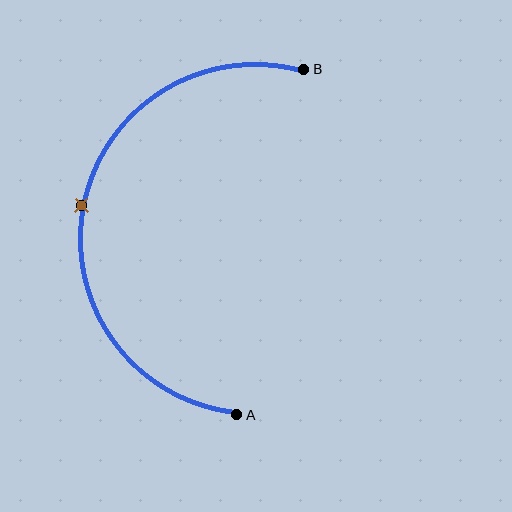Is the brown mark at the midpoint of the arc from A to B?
Yes. The brown mark lies on the arc at equal arc-length from both A and B — it is the arc midpoint.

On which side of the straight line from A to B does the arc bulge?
The arc bulges to the left of the straight line connecting A and B.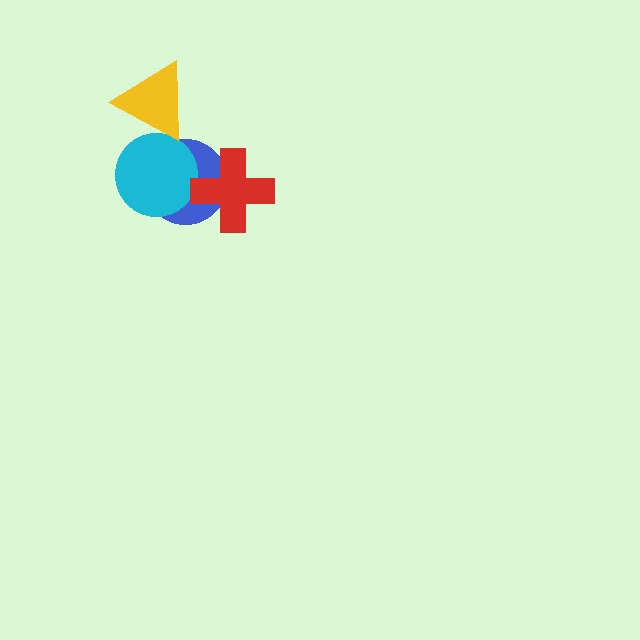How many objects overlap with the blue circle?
2 objects overlap with the blue circle.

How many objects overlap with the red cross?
1 object overlaps with the red cross.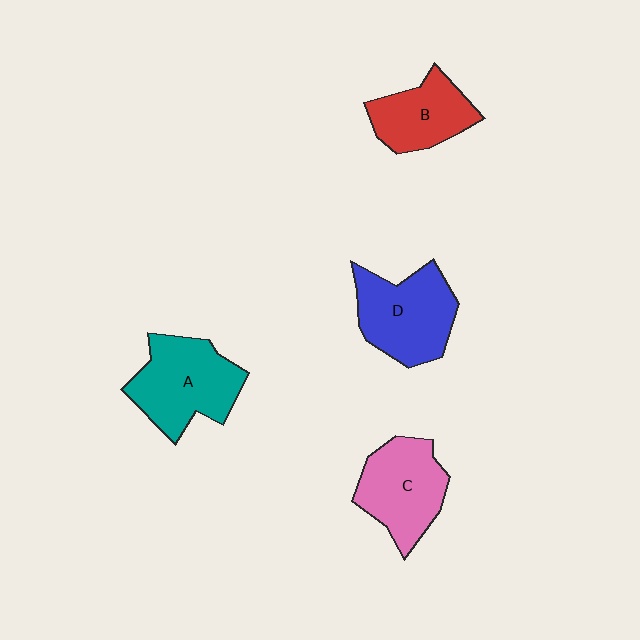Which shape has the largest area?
Shape A (teal).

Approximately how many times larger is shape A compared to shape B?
Approximately 1.4 times.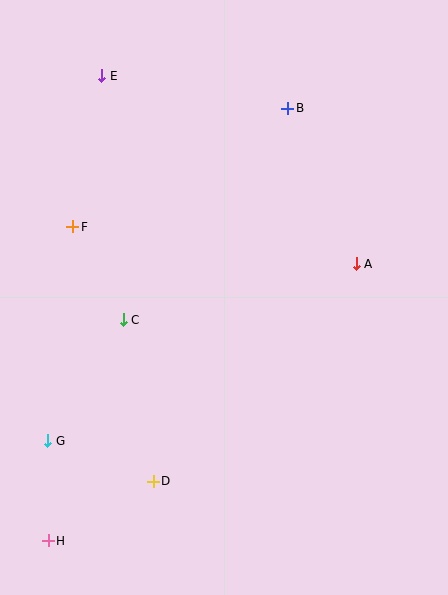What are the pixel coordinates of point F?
Point F is at (73, 227).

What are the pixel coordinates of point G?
Point G is at (48, 441).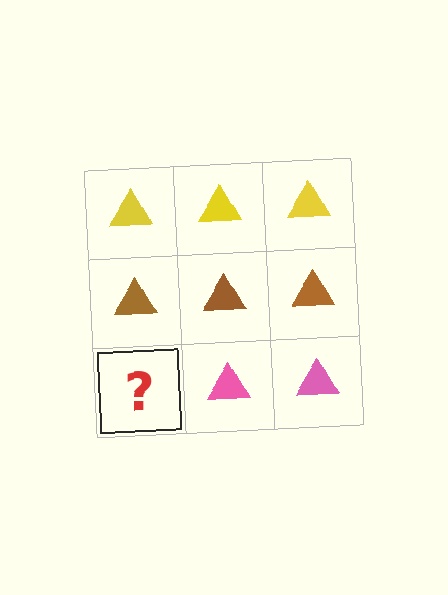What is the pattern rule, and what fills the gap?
The rule is that each row has a consistent color. The gap should be filled with a pink triangle.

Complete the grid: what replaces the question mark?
The question mark should be replaced with a pink triangle.